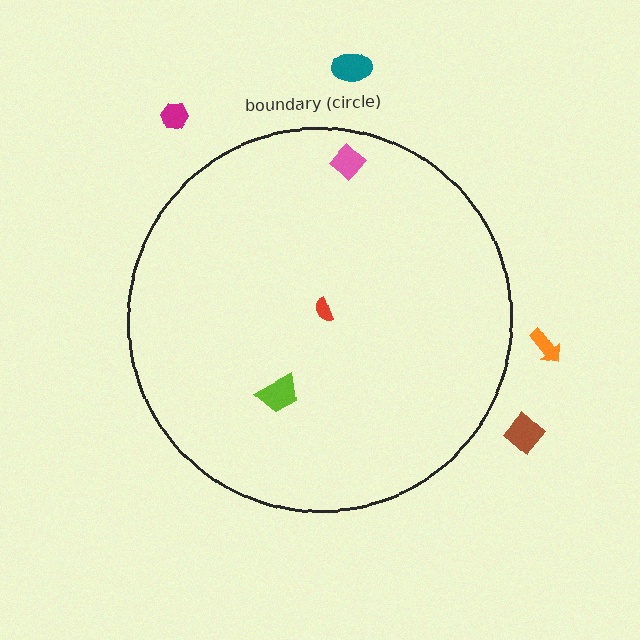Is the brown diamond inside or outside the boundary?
Outside.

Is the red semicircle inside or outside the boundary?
Inside.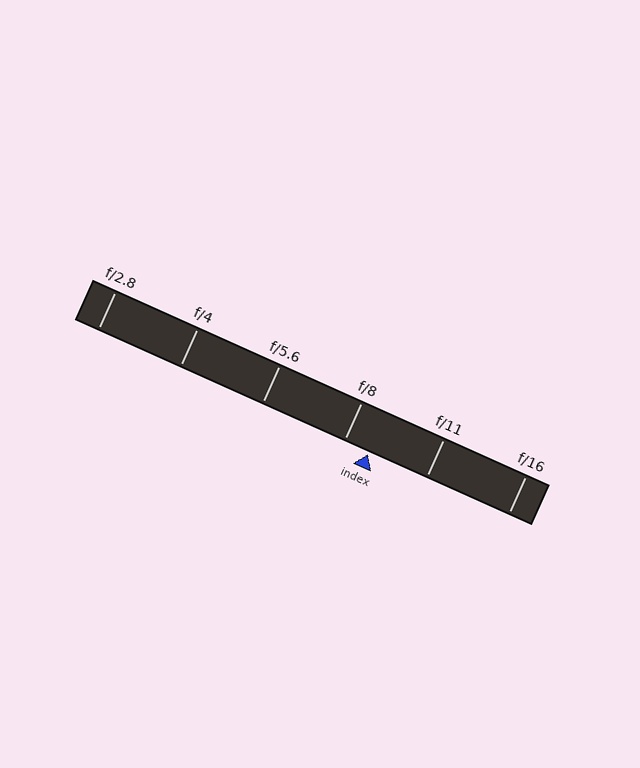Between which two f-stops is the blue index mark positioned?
The index mark is between f/8 and f/11.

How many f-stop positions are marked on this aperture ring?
There are 6 f-stop positions marked.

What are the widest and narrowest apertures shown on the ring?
The widest aperture shown is f/2.8 and the narrowest is f/16.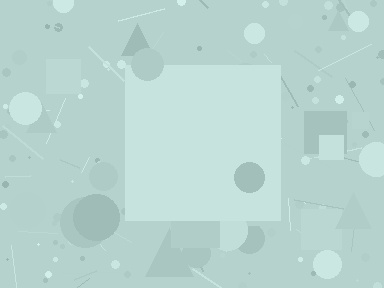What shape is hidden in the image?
A square is hidden in the image.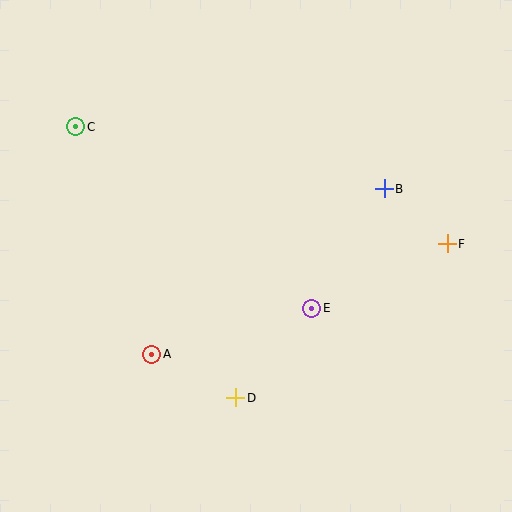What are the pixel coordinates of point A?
Point A is at (152, 354).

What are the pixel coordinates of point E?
Point E is at (312, 308).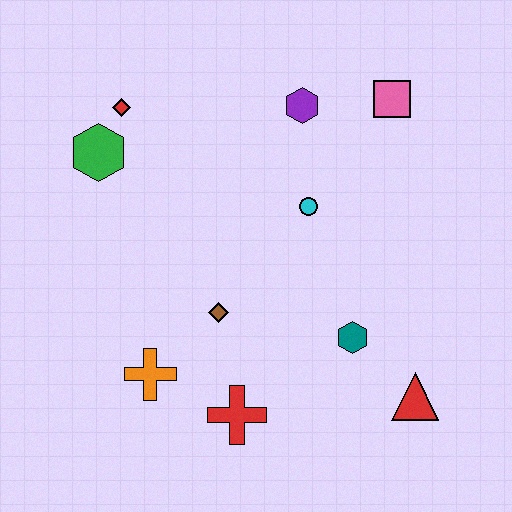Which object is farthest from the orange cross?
The pink square is farthest from the orange cross.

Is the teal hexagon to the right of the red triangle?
No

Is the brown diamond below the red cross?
No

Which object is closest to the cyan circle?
The purple hexagon is closest to the cyan circle.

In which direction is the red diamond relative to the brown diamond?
The red diamond is above the brown diamond.